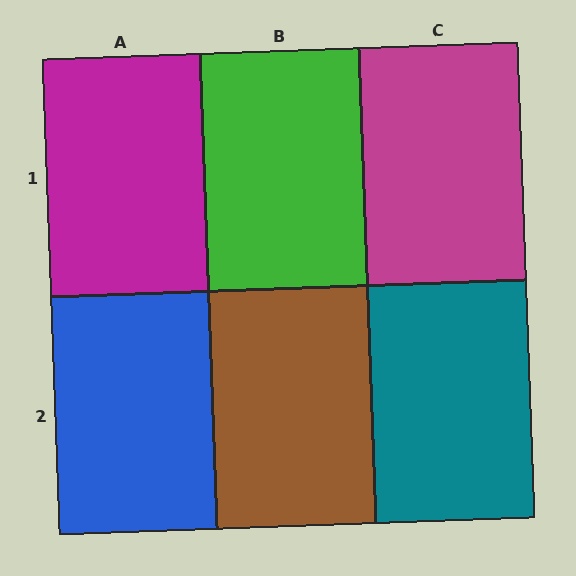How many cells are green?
1 cell is green.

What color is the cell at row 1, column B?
Green.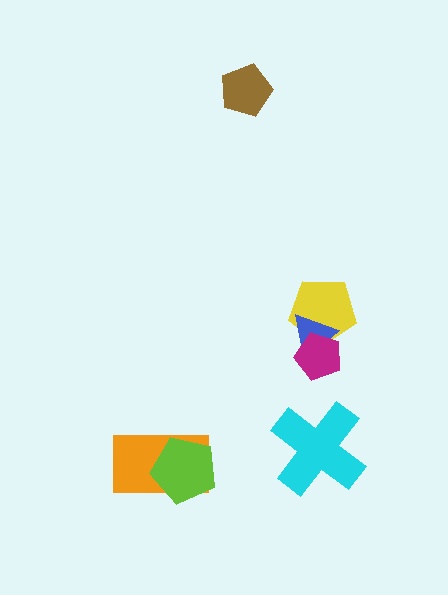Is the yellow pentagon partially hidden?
Yes, it is partially covered by another shape.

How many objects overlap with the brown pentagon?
0 objects overlap with the brown pentagon.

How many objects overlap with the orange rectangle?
1 object overlaps with the orange rectangle.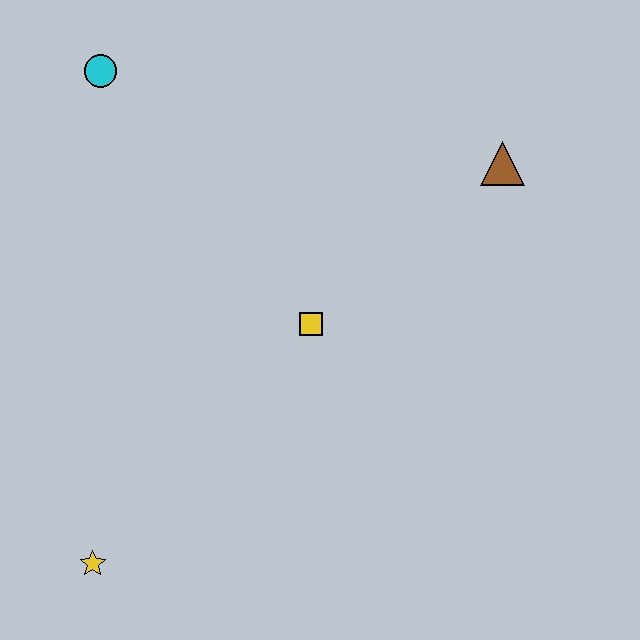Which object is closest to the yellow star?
The yellow square is closest to the yellow star.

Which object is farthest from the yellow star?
The brown triangle is farthest from the yellow star.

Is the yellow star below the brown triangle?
Yes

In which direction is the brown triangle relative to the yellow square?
The brown triangle is to the right of the yellow square.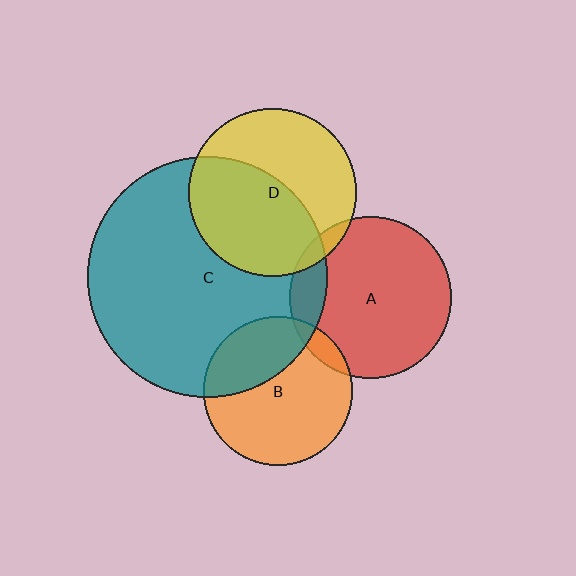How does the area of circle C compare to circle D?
Approximately 2.0 times.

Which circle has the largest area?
Circle C (teal).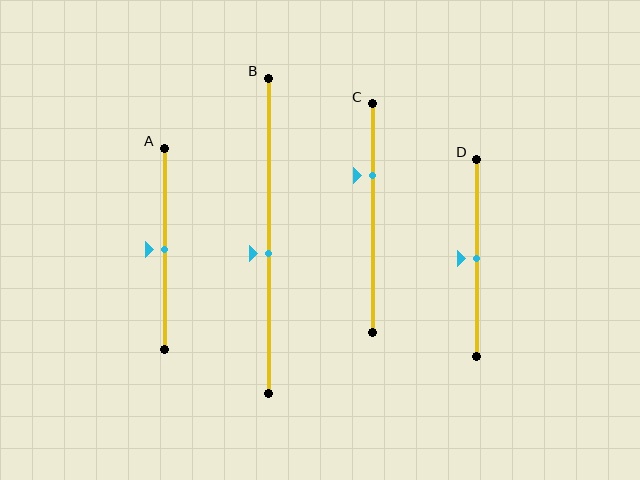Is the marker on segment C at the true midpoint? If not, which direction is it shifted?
No, the marker on segment C is shifted upward by about 19% of the segment length.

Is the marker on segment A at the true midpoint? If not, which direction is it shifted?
Yes, the marker on segment A is at the true midpoint.